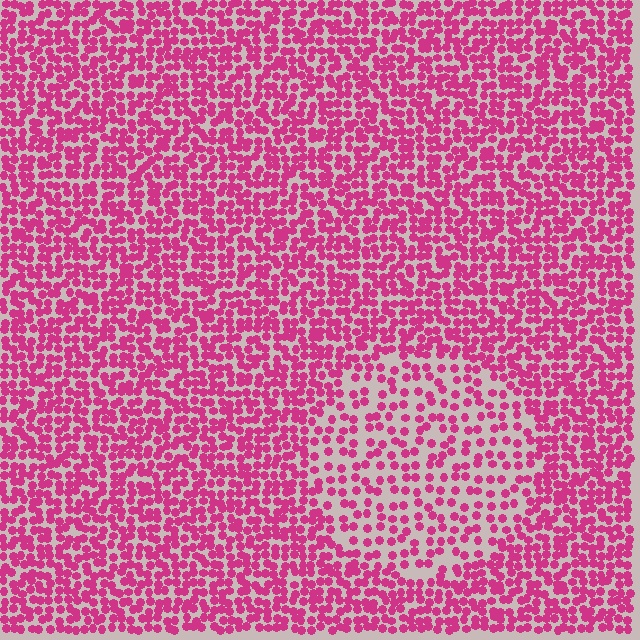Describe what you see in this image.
The image contains small magenta elements arranged at two different densities. A circle-shaped region is visible where the elements are less densely packed than the surrounding area.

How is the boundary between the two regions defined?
The boundary is defined by a change in element density (approximately 1.9x ratio). All elements are the same color, size, and shape.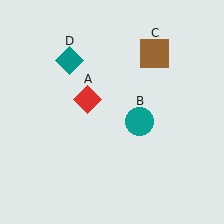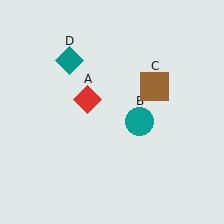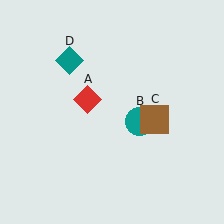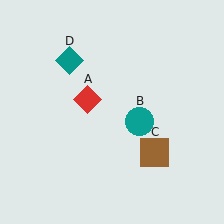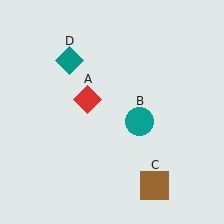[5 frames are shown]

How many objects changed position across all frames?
1 object changed position: brown square (object C).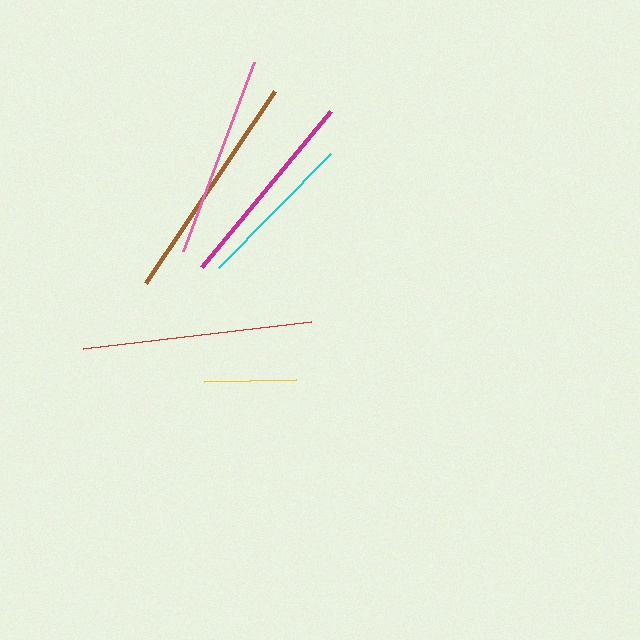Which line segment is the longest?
The brown line is the longest at approximately 232 pixels.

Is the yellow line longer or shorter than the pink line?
The pink line is longer than the yellow line.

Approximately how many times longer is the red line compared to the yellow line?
The red line is approximately 2.5 times the length of the yellow line.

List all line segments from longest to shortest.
From longest to shortest: brown, red, magenta, pink, cyan, yellow.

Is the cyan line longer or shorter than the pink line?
The pink line is longer than the cyan line.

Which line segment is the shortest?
The yellow line is the shortest at approximately 91 pixels.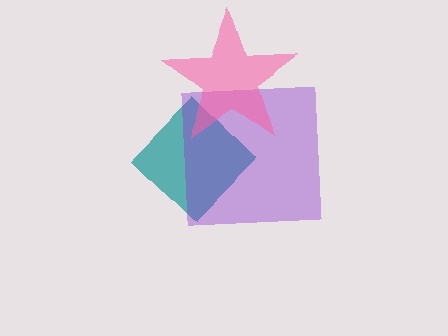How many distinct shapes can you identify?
There are 3 distinct shapes: a teal diamond, a purple square, a pink star.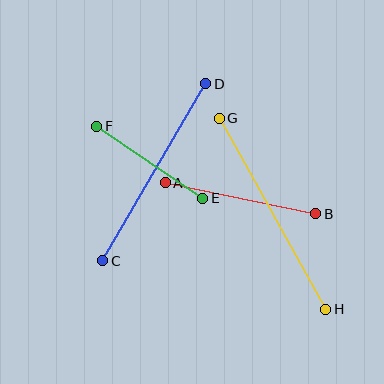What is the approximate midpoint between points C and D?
The midpoint is at approximately (154, 172) pixels.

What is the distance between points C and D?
The distance is approximately 205 pixels.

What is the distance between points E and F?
The distance is approximately 128 pixels.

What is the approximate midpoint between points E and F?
The midpoint is at approximately (150, 162) pixels.